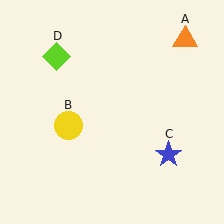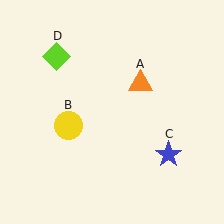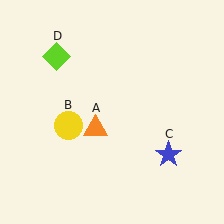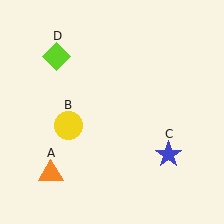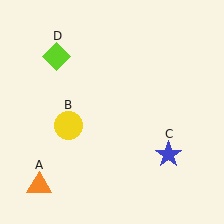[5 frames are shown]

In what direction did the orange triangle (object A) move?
The orange triangle (object A) moved down and to the left.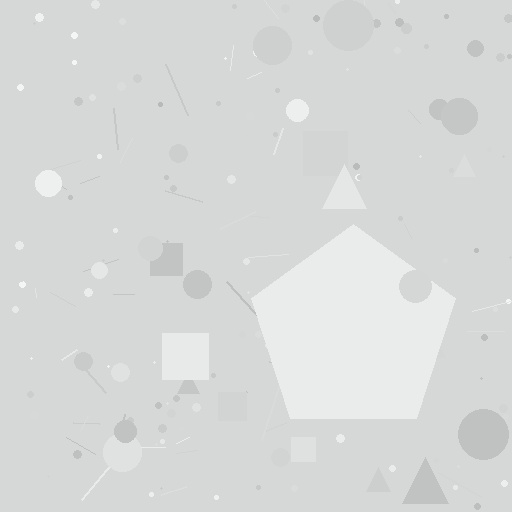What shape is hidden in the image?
A pentagon is hidden in the image.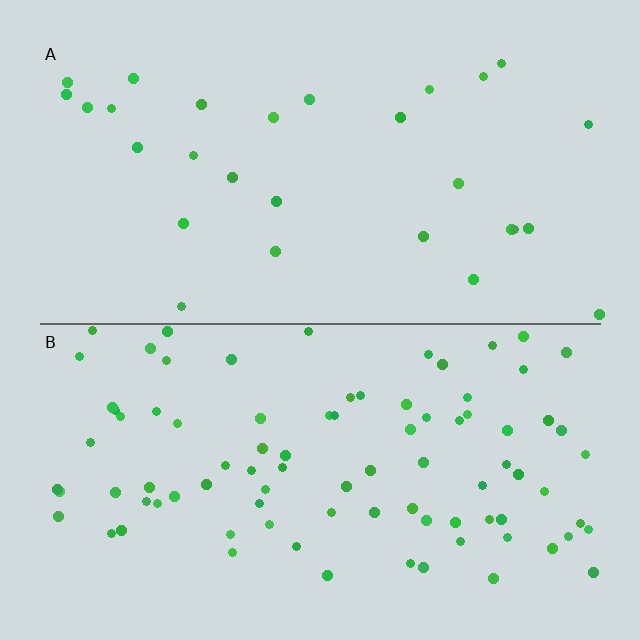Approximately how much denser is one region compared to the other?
Approximately 3.1× — region B over region A.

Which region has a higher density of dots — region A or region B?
B (the bottom).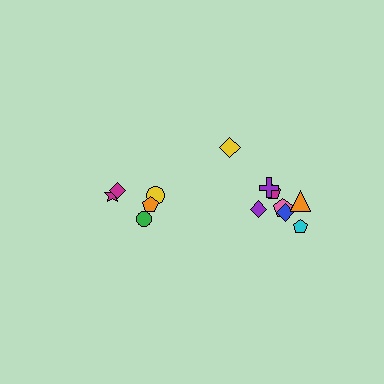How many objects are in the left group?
There are 5 objects.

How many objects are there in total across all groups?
There are 13 objects.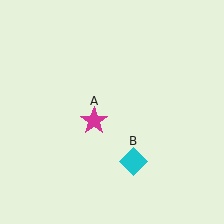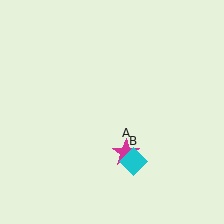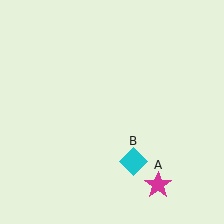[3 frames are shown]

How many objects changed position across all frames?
1 object changed position: magenta star (object A).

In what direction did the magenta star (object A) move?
The magenta star (object A) moved down and to the right.